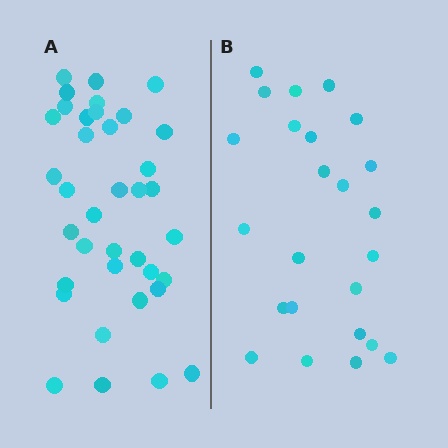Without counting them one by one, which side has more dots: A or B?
Region A (the left region) has more dots.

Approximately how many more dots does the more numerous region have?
Region A has approximately 15 more dots than region B.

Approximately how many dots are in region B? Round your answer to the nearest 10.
About 20 dots. (The exact count is 24, which rounds to 20.)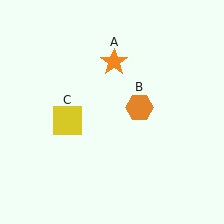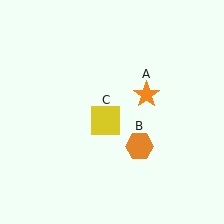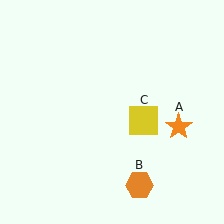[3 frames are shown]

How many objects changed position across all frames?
3 objects changed position: orange star (object A), orange hexagon (object B), yellow square (object C).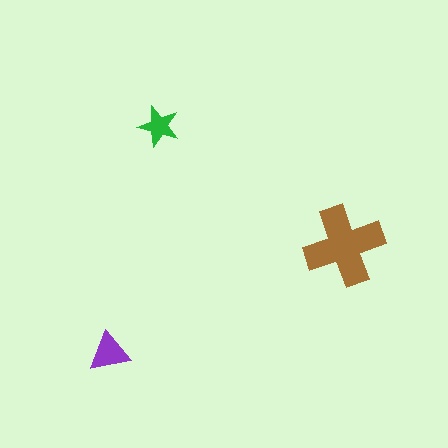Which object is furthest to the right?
The brown cross is rightmost.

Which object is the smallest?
The green star.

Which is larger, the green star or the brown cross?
The brown cross.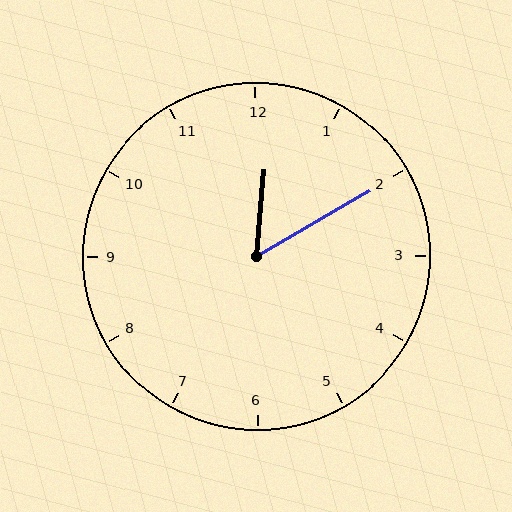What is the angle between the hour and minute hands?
Approximately 55 degrees.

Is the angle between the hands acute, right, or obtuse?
It is acute.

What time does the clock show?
12:10.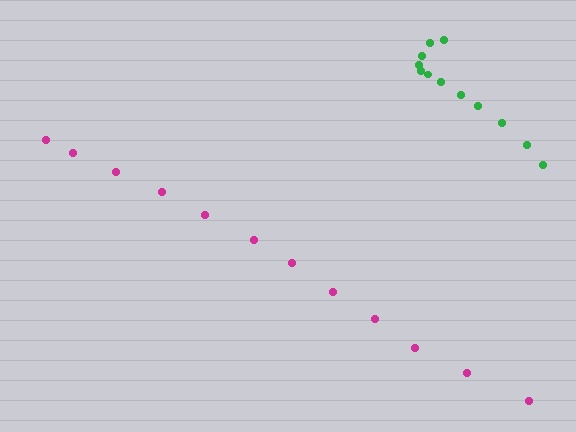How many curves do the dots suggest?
There are 2 distinct paths.